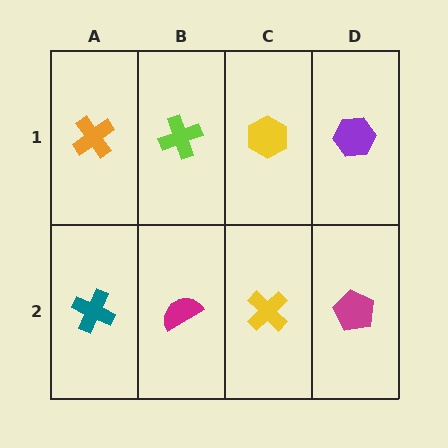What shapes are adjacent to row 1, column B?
A magenta semicircle (row 2, column B), an orange cross (row 1, column A), a yellow hexagon (row 1, column C).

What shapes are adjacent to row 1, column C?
A yellow cross (row 2, column C), a lime cross (row 1, column B), a purple hexagon (row 1, column D).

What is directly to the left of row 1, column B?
An orange cross.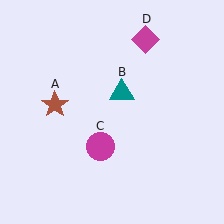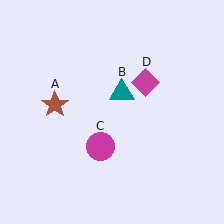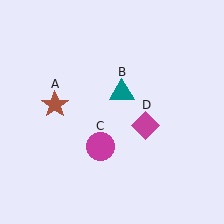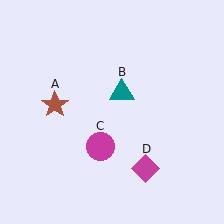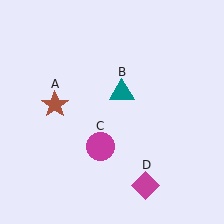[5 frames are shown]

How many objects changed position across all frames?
1 object changed position: magenta diamond (object D).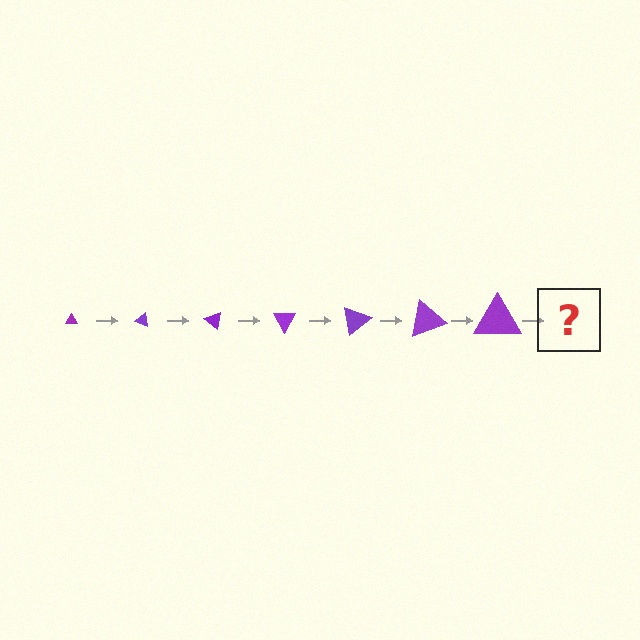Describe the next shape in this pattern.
It should be a triangle, larger than the previous one and rotated 140 degrees from the start.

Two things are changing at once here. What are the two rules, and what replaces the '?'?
The two rules are that the triangle grows larger each step and it rotates 20 degrees each step. The '?' should be a triangle, larger than the previous one and rotated 140 degrees from the start.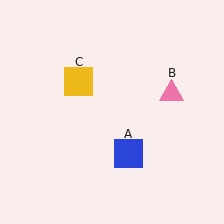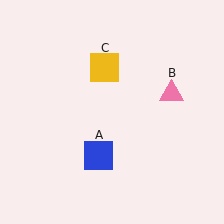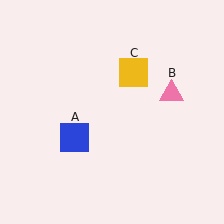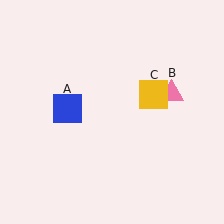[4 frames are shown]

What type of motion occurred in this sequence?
The blue square (object A), yellow square (object C) rotated clockwise around the center of the scene.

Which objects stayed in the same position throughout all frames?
Pink triangle (object B) remained stationary.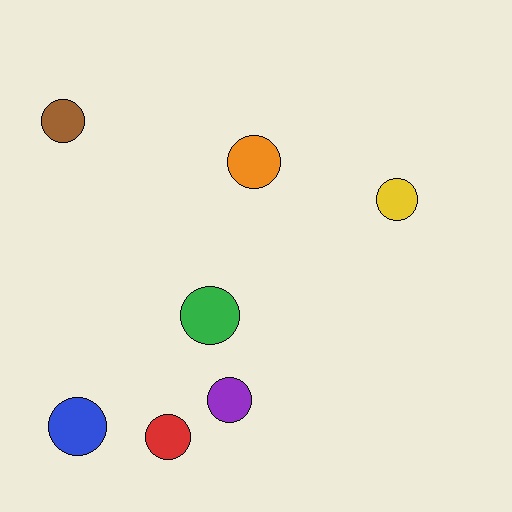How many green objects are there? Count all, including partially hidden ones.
There is 1 green object.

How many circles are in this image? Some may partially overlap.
There are 7 circles.